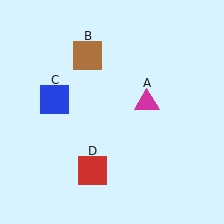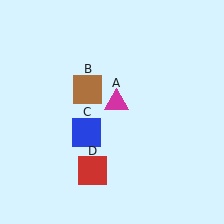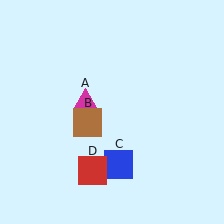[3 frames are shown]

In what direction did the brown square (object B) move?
The brown square (object B) moved down.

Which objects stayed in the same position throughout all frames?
Red square (object D) remained stationary.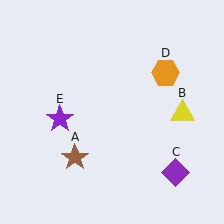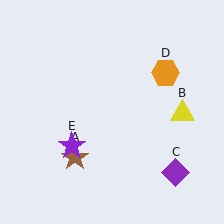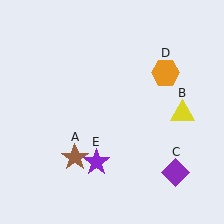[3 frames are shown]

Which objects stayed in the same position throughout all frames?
Brown star (object A) and yellow triangle (object B) and purple diamond (object C) and orange hexagon (object D) remained stationary.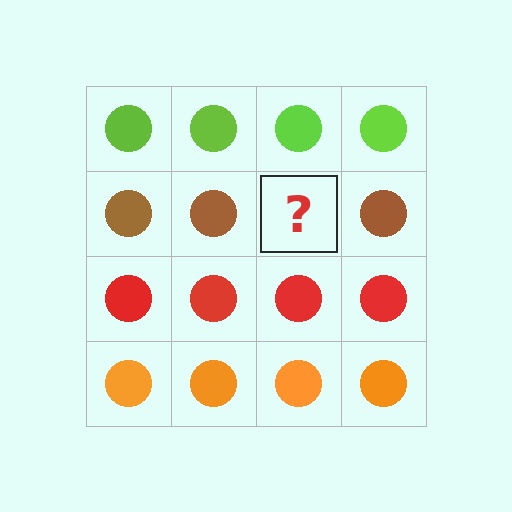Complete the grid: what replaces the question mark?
The question mark should be replaced with a brown circle.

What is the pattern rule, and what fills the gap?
The rule is that each row has a consistent color. The gap should be filled with a brown circle.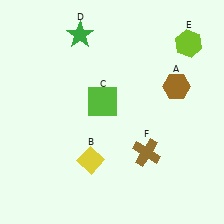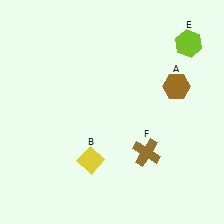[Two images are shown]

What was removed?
The lime square (C), the green star (D) were removed in Image 2.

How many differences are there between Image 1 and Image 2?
There are 2 differences between the two images.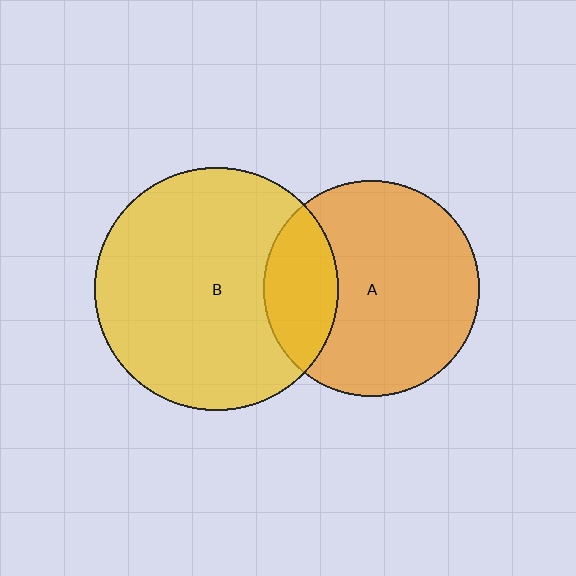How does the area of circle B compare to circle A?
Approximately 1.3 times.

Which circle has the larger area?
Circle B (yellow).